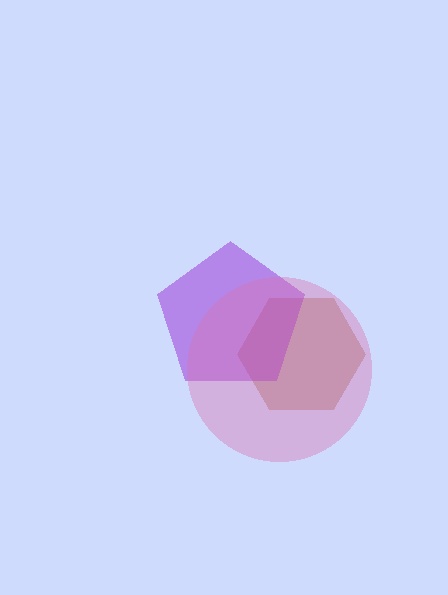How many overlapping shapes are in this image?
There are 3 overlapping shapes in the image.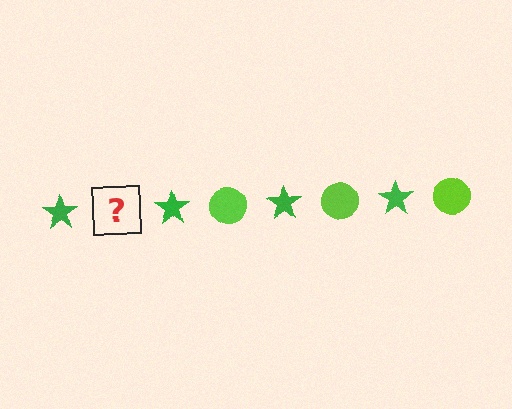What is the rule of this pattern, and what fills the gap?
The rule is that the pattern alternates between green star and lime circle. The gap should be filled with a lime circle.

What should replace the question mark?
The question mark should be replaced with a lime circle.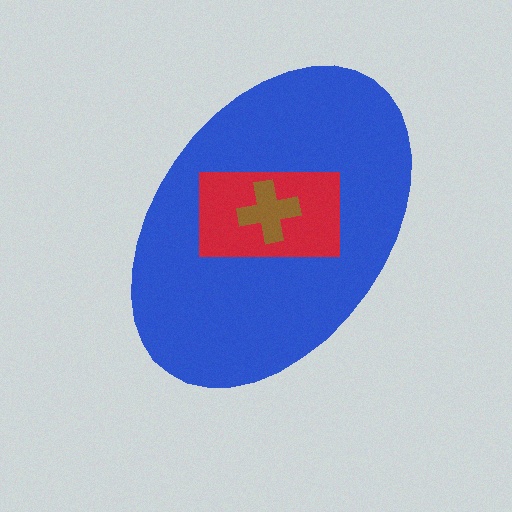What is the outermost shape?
The blue ellipse.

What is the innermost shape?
The brown cross.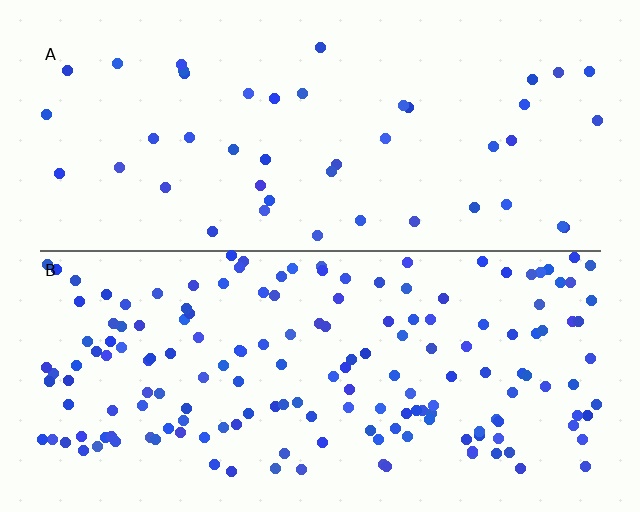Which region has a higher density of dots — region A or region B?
B (the bottom).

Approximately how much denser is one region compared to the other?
Approximately 3.8× — region B over region A.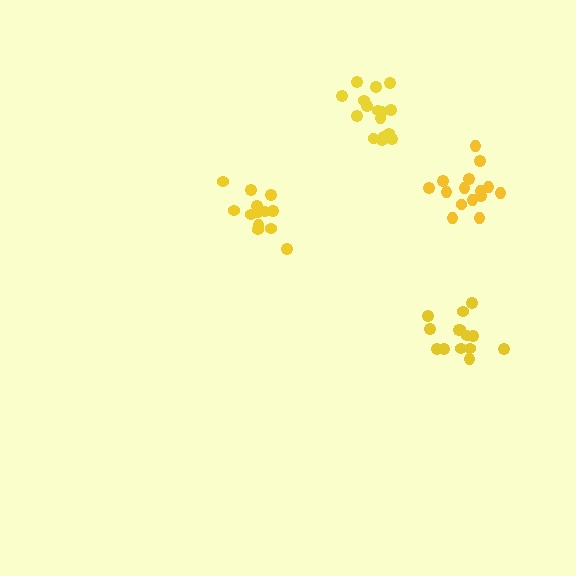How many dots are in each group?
Group 1: 16 dots, Group 2: 13 dots, Group 3: 14 dots, Group 4: 15 dots (58 total).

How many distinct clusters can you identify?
There are 4 distinct clusters.